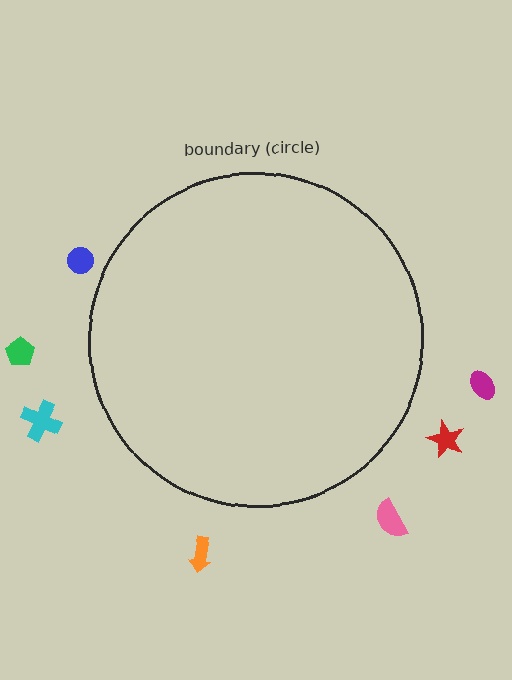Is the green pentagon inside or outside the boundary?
Outside.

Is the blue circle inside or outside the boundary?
Outside.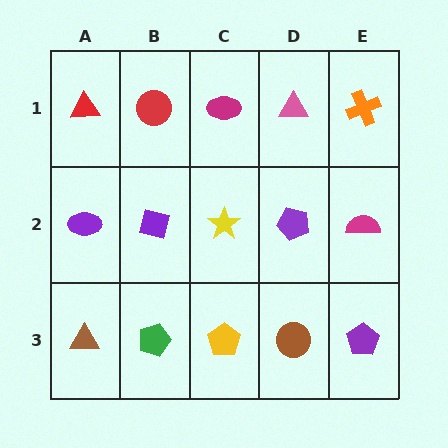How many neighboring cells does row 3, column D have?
3.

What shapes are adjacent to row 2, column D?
A pink triangle (row 1, column D), a brown circle (row 3, column D), a yellow star (row 2, column C), a magenta semicircle (row 2, column E).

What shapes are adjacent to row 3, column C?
A yellow star (row 2, column C), a green pentagon (row 3, column B), a brown circle (row 3, column D).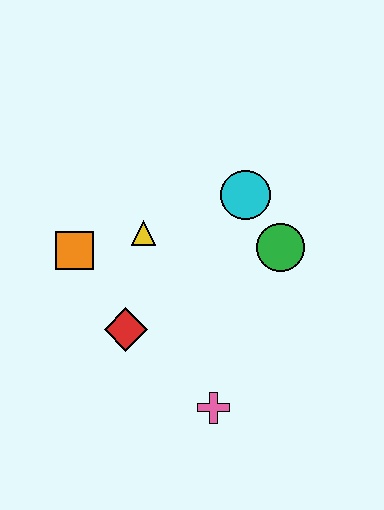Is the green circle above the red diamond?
Yes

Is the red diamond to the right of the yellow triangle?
No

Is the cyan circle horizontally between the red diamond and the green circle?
Yes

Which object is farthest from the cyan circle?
The pink cross is farthest from the cyan circle.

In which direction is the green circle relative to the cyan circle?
The green circle is below the cyan circle.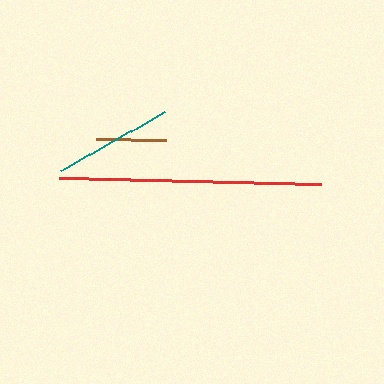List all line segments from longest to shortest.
From longest to shortest: red, teal, brown.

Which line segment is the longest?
The red line is the longest at approximately 261 pixels.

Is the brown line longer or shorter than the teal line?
The teal line is longer than the brown line.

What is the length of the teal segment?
The teal segment is approximately 120 pixels long.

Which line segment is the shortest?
The brown line is the shortest at approximately 69 pixels.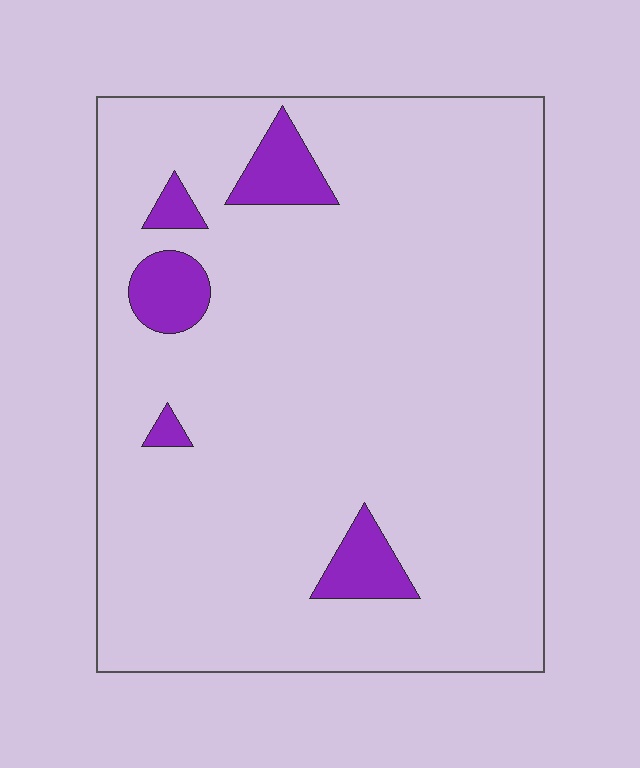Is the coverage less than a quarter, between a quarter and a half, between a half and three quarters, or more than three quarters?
Less than a quarter.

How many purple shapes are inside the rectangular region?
5.